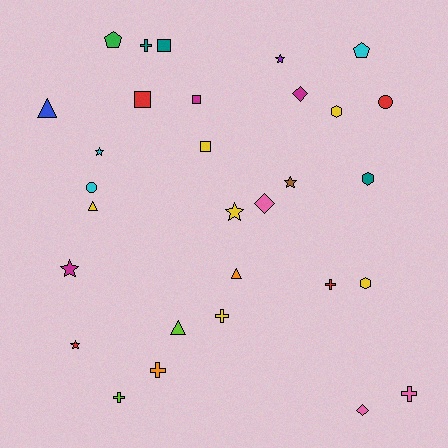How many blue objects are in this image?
There is 1 blue object.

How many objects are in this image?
There are 30 objects.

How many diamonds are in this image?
There are 3 diamonds.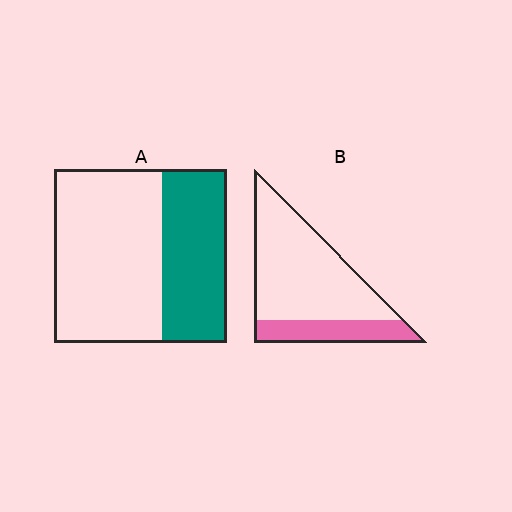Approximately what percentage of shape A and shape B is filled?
A is approximately 40% and B is approximately 25%.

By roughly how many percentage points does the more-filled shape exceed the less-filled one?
By roughly 15 percentage points (A over B).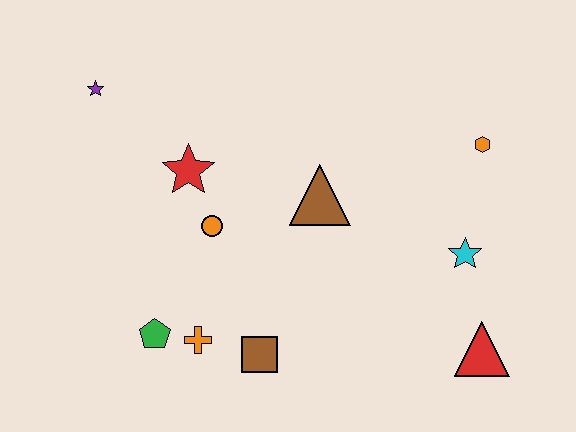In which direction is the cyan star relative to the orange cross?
The cyan star is to the right of the orange cross.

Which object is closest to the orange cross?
The green pentagon is closest to the orange cross.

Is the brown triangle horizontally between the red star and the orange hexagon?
Yes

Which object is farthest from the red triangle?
The purple star is farthest from the red triangle.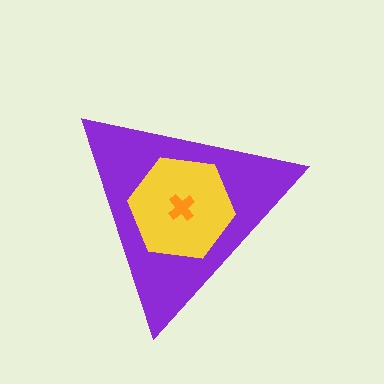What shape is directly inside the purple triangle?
The yellow hexagon.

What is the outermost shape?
The purple triangle.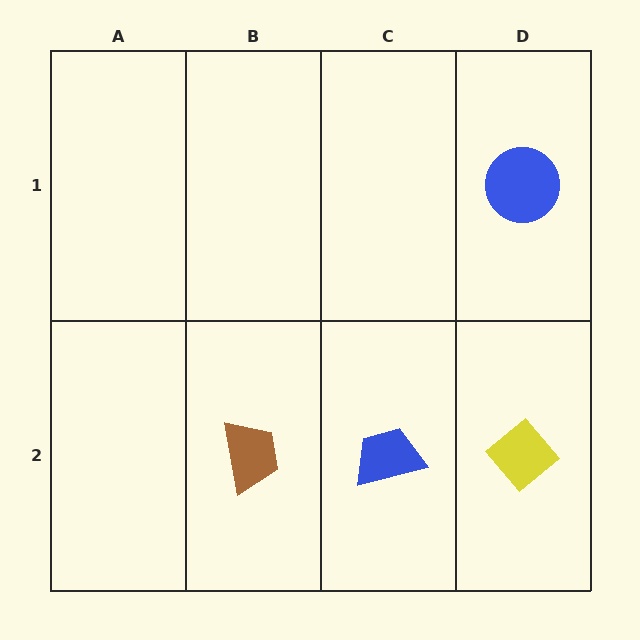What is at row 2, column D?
A yellow diamond.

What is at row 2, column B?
A brown trapezoid.